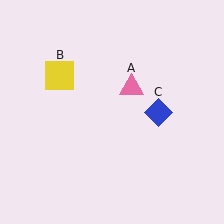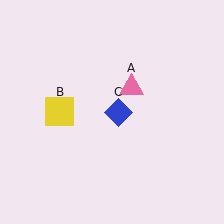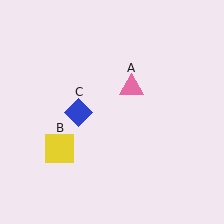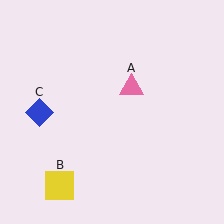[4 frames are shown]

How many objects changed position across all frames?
2 objects changed position: yellow square (object B), blue diamond (object C).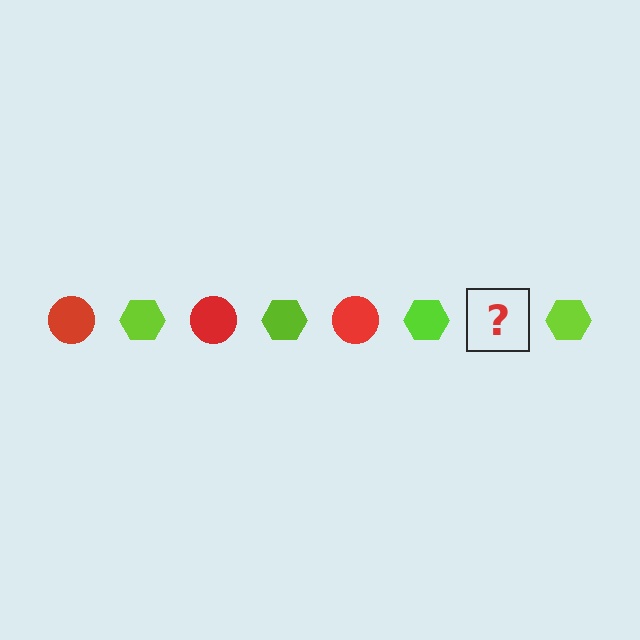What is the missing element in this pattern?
The missing element is a red circle.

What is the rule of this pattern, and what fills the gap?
The rule is that the pattern alternates between red circle and lime hexagon. The gap should be filled with a red circle.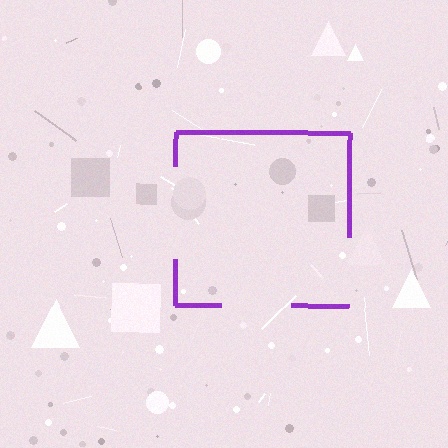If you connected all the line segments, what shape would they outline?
They would outline a square.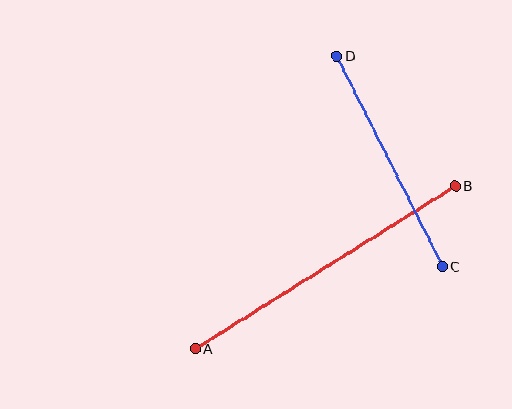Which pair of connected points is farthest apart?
Points A and B are farthest apart.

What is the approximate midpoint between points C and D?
The midpoint is at approximately (390, 161) pixels.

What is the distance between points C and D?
The distance is approximately 235 pixels.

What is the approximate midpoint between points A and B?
The midpoint is at approximately (325, 267) pixels.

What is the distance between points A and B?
The distance is approximately 307 pixels.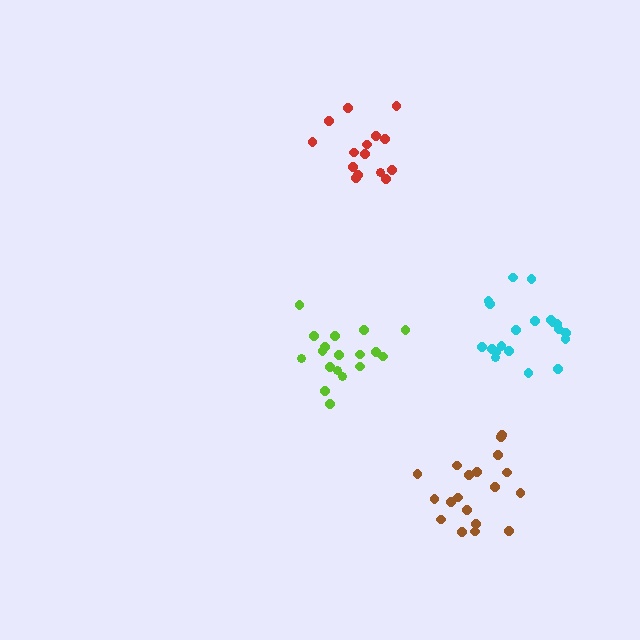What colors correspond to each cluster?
The clusters are colored: lime, red, brown, cyan.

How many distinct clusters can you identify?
There are 4 distinct clusters.